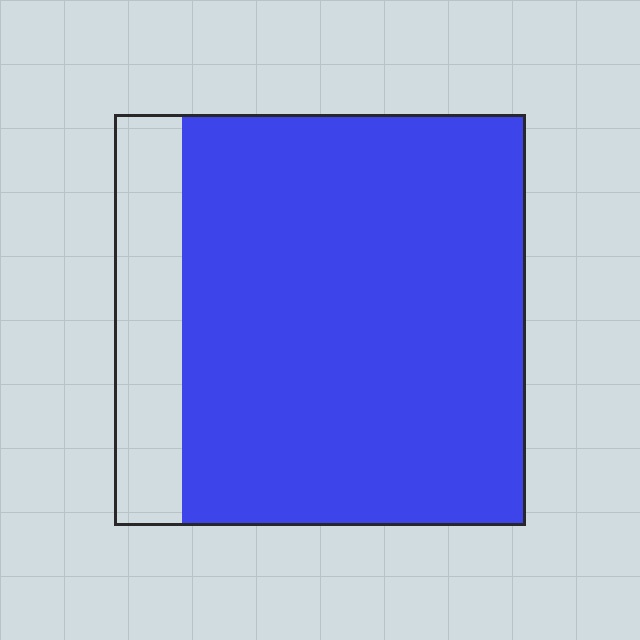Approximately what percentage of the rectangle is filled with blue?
Approximately 85%.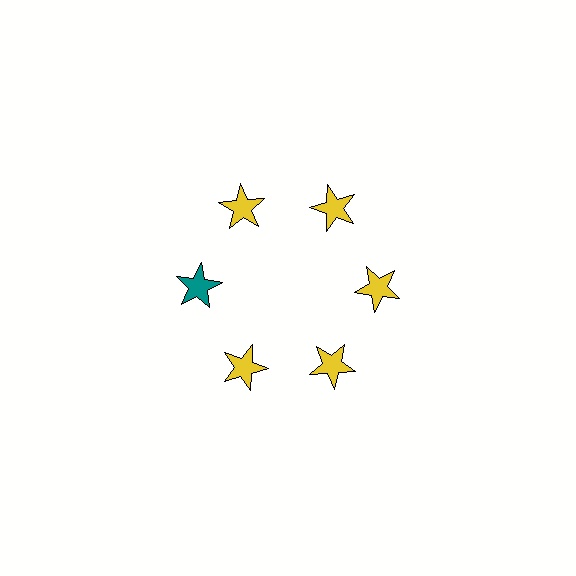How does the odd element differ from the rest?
It has a different color: teal instead of yellow.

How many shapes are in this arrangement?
There are 6 shapes arranged in a ring pattern.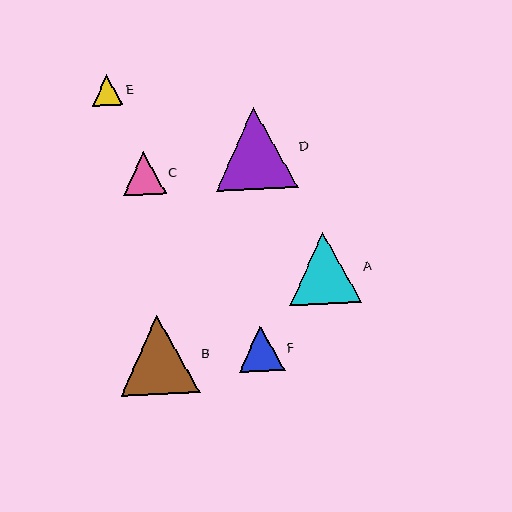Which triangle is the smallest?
Triangle E is the smallest with a size of approximately 30 pixels.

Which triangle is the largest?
Triangle D is the largest with a size of approximately 82 pixels.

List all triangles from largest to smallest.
From largest to smallest: D, B, A, F, C, E.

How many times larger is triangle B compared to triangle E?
Triangle B is approximately 2.6 times the size of triangle E.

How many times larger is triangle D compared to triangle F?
Triangle D is approximately 1.8 times the size of triangle F.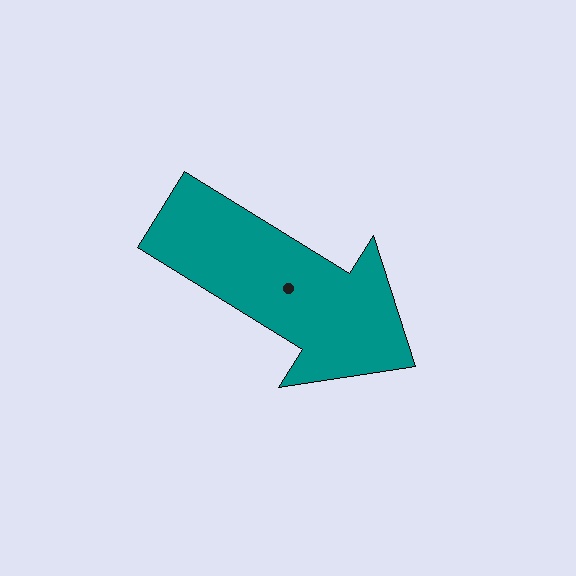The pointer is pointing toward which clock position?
Roughly 4 o'clock.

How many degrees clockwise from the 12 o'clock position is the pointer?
Approximately 122 degrees.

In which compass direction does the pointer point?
Southeast.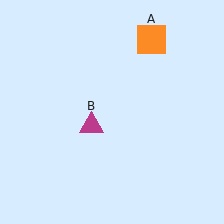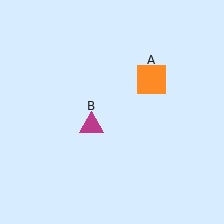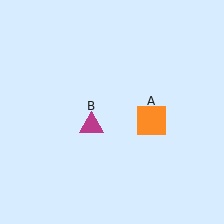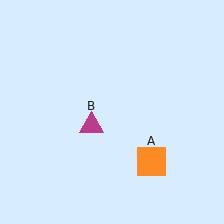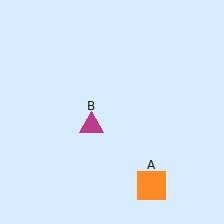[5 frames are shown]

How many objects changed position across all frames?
1 object changed position: orange square (object A).